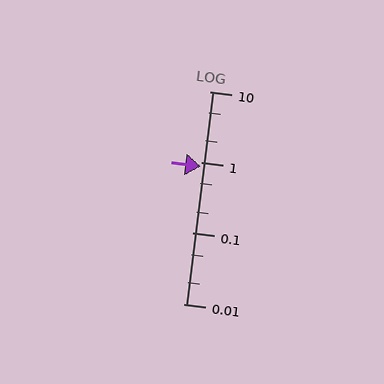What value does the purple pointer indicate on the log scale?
The pointer indicates approximately 0.87.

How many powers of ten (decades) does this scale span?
The scale spans 3 decades, from 0.01 to 10.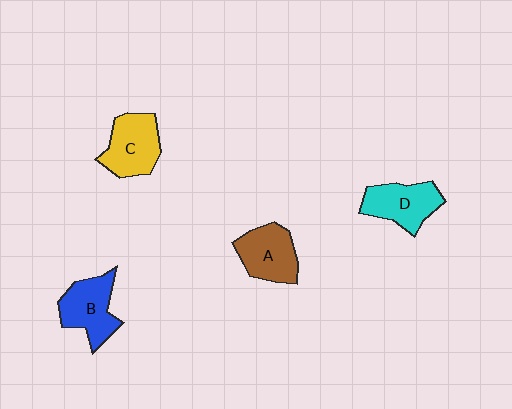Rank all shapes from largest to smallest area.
From largest to smallest: C (yellow), B (blue), A (brown), D (cyan).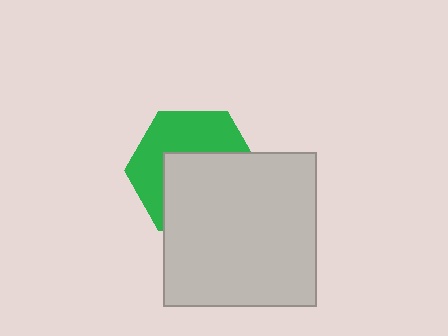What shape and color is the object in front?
The object in front is a light gray square.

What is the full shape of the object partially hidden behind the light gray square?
The partially hidden object is a green hexagon.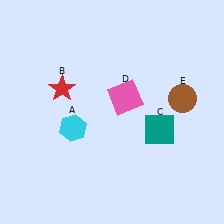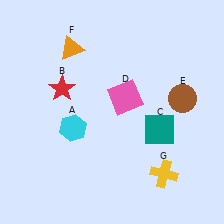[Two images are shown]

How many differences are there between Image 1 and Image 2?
There are 2 differences between the two images.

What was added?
An orange triangle (F), a yellow cross (G) were added in Image 2.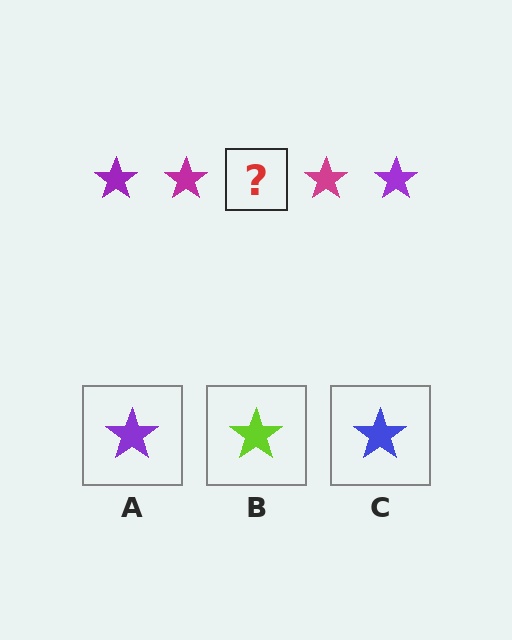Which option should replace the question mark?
Option A.